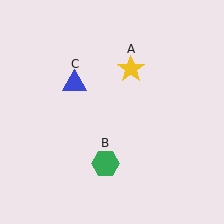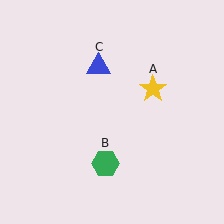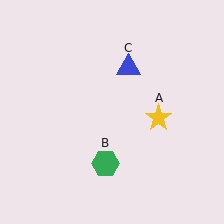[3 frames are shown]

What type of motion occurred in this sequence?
The yellow star (object A), blue triangle (object C) rotated clockwise around the center of the scene.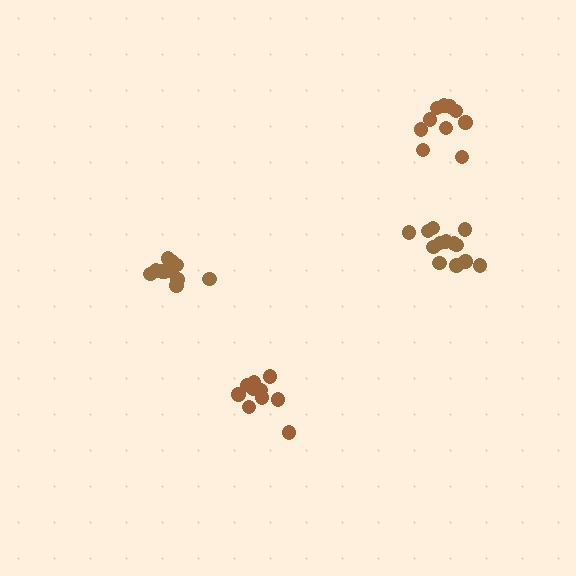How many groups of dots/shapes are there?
There are 4 groups.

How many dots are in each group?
Group 1: 12 dots, Group 2: 10 dots, Group 3: 13 dots, Group 4: 10 dots (45 total).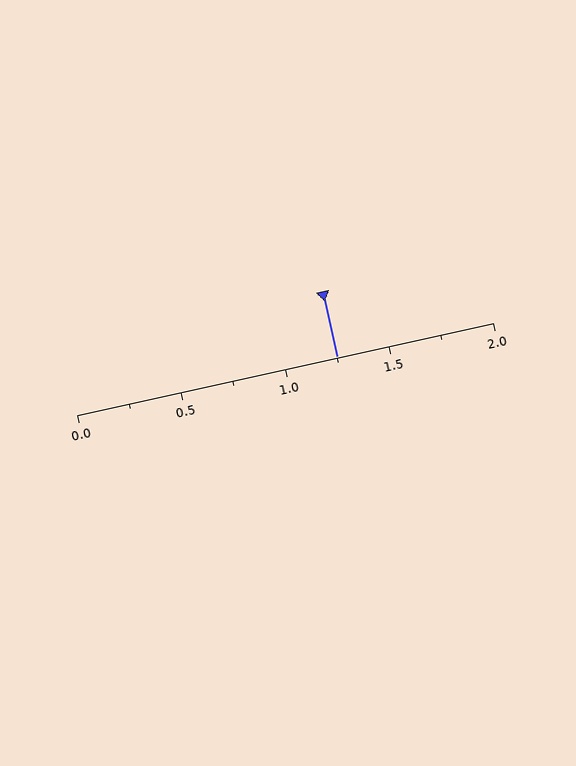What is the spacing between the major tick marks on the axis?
The major ticks are spaced 0.5 apart.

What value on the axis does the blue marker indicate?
The marker indicates approximately 1.25.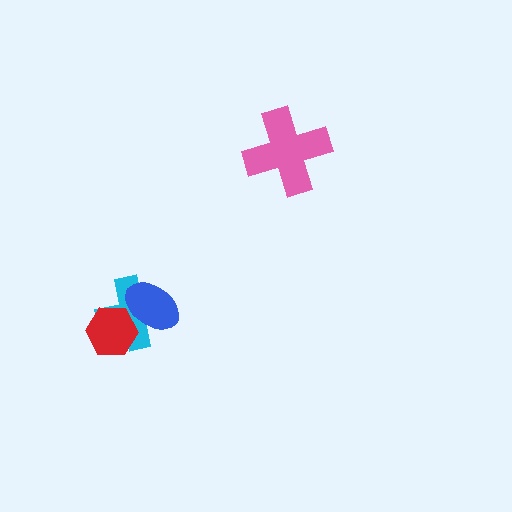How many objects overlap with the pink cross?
0 objects overlap with the pink cross.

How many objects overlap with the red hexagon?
2 objects overlap with the red hexagon.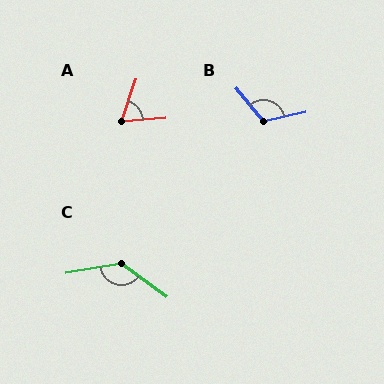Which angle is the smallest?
A, at approximately 66 degrees.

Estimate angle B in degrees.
Approximately 117 degrees.